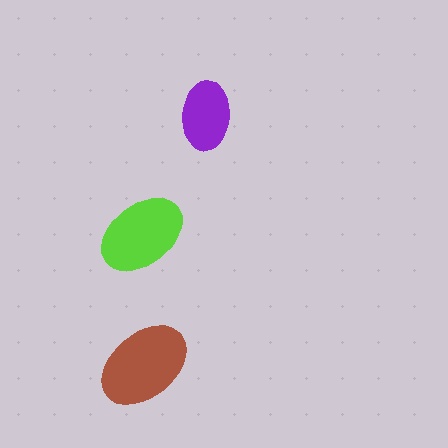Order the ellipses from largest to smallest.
the brown one, the lime one, the purple one.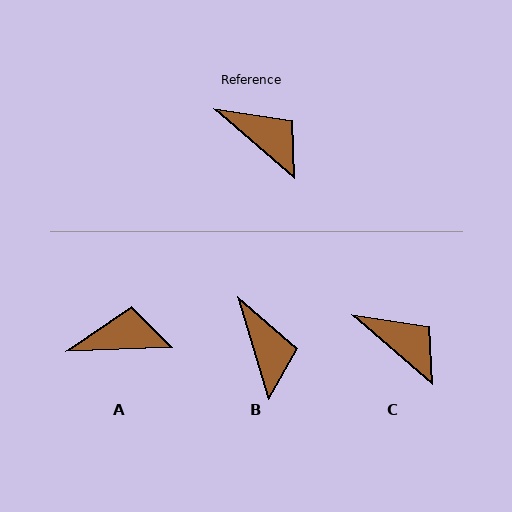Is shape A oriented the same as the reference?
No, it is off by about 43 degrees.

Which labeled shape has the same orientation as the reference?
C.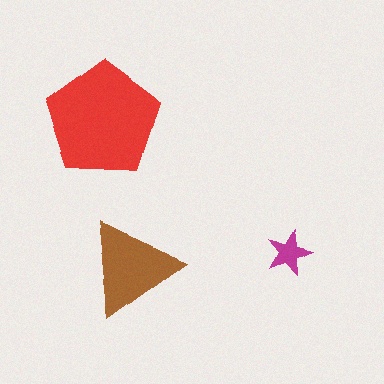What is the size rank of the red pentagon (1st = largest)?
1st.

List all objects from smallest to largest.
The magenta star, the brown triangle, the red pentagon.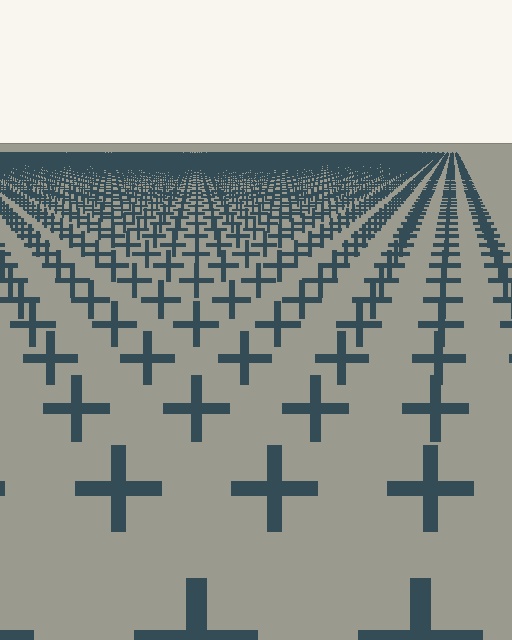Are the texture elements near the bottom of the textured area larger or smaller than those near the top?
Larger. Near the bottom, elements are closer to the viewer and appear at a bigger on-screen size.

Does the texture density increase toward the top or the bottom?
Density increases toward the top.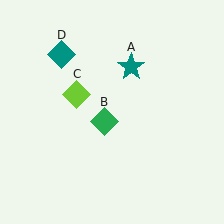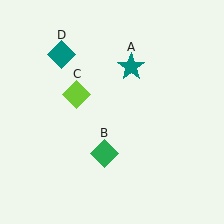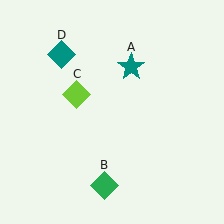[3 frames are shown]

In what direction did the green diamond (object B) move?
The green diamond (object B) moved down.